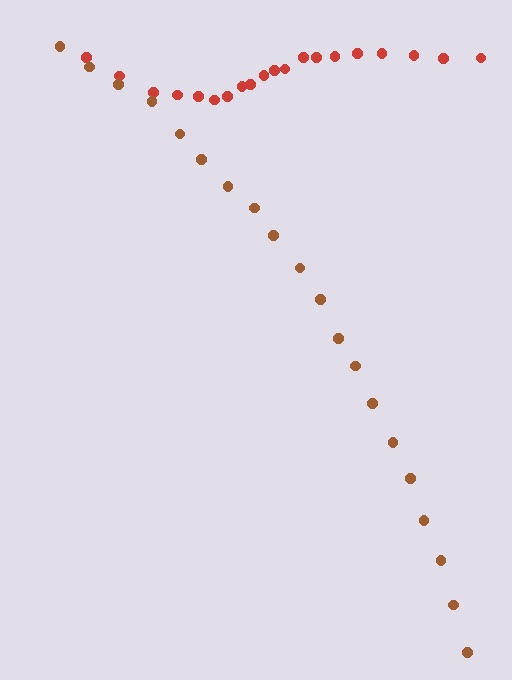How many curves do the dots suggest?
There are 2 distinct paths.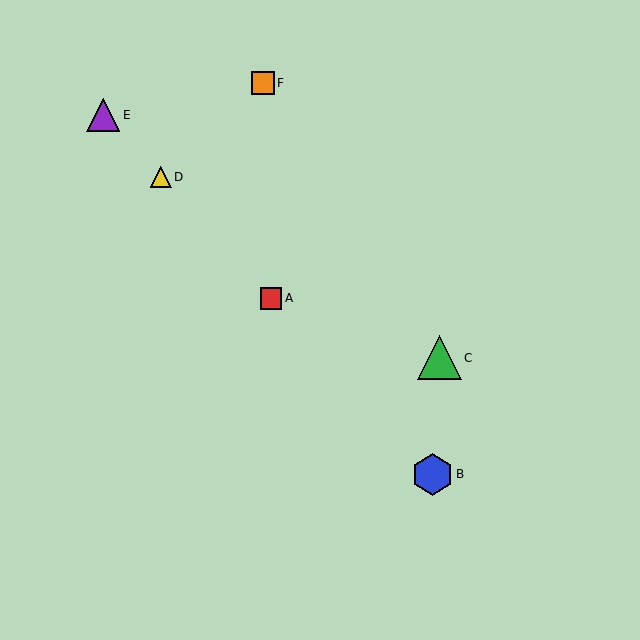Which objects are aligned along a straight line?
Objects A, B, D, E are aligned along a straight line.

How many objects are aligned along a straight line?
4 objects (A, B, D, E) are aligned along a straight line.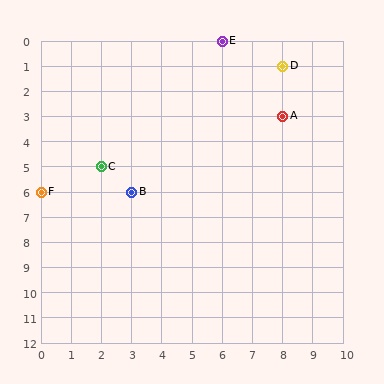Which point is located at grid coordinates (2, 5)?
Point C is at (2, 5).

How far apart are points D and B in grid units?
Points D and B are 5 columns and 5 rows apart (about 7.1 grid units diagonally).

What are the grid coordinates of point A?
Point A is at grid coordinates (8, 3).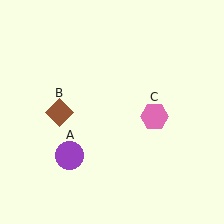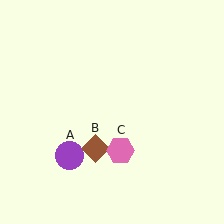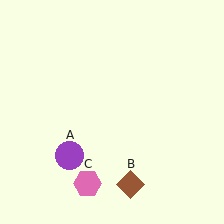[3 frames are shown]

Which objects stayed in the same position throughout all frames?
Purple circle (object A) remained stationary.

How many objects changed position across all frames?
2 objects changed position: brown diamond (object B), pink hexagon (object C).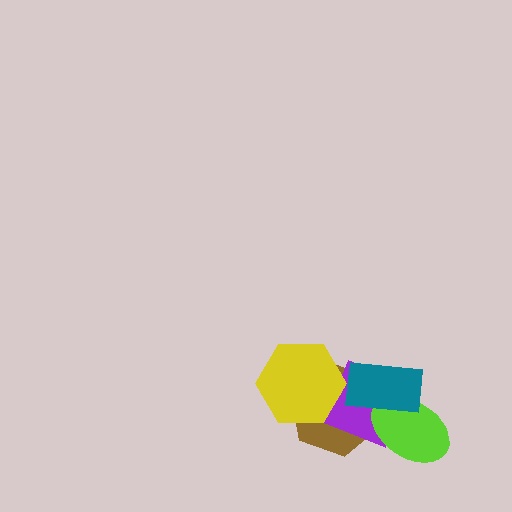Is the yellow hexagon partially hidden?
No, no other shape covers it.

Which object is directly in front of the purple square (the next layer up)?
The yellow hexagon is directly in front of the purple square.